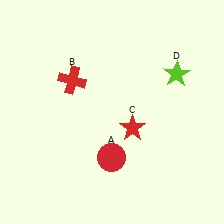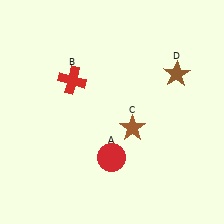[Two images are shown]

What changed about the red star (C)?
In Image 1, C is red. In Image 2, it changed to brown.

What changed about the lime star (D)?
In Image 1, D is lime. In Image 2, it changed to brown.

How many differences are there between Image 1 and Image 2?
There are 2 differences between the two images.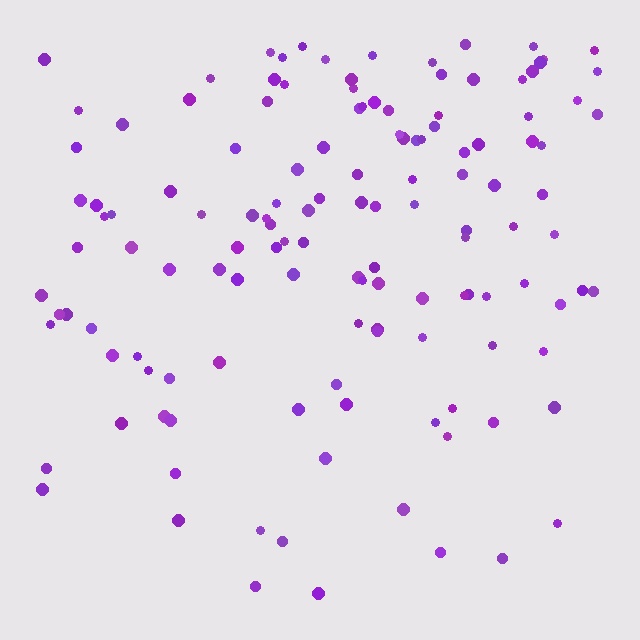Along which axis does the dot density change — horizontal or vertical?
Vertical.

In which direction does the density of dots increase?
From bottom to top, with the top side densest.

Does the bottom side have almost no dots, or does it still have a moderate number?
Still a moderate number, just noticeably fewer than the top.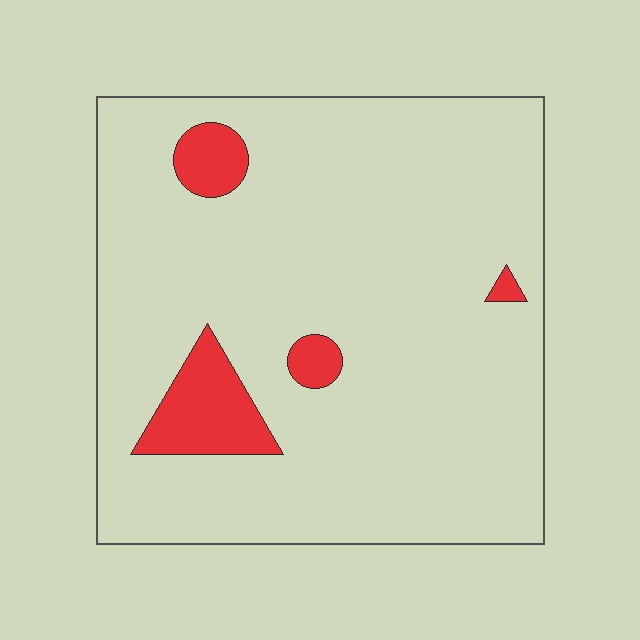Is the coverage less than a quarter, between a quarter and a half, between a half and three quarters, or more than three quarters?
Less than a quarter.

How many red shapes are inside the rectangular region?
4.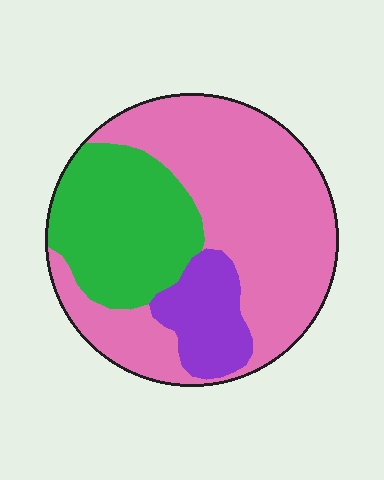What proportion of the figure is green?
Green covers about 30% of the figure.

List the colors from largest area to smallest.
From largest to smallest: pink, green, purple.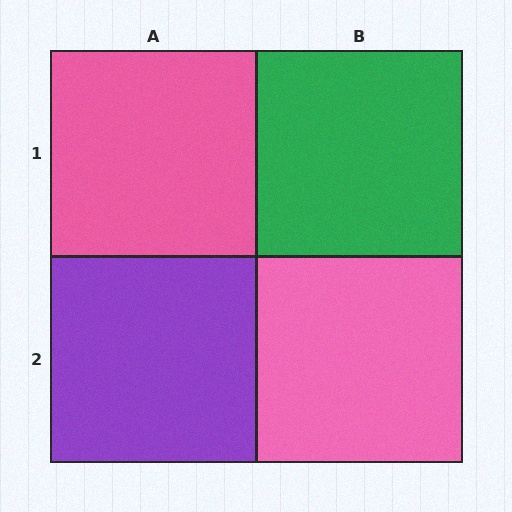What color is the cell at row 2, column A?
Purple.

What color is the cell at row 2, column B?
Pink.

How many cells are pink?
2 cells are pink.